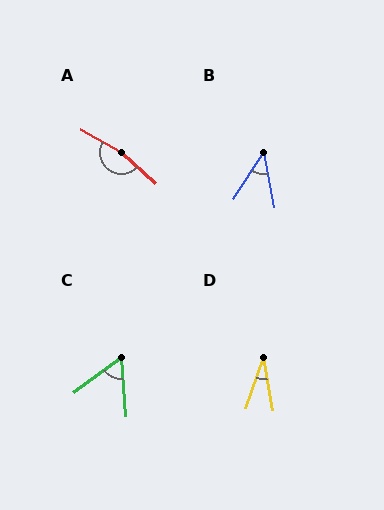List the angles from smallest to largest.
D (29°), B (44°), C (59°), A (167°).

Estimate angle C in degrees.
Approximately 59 degrees.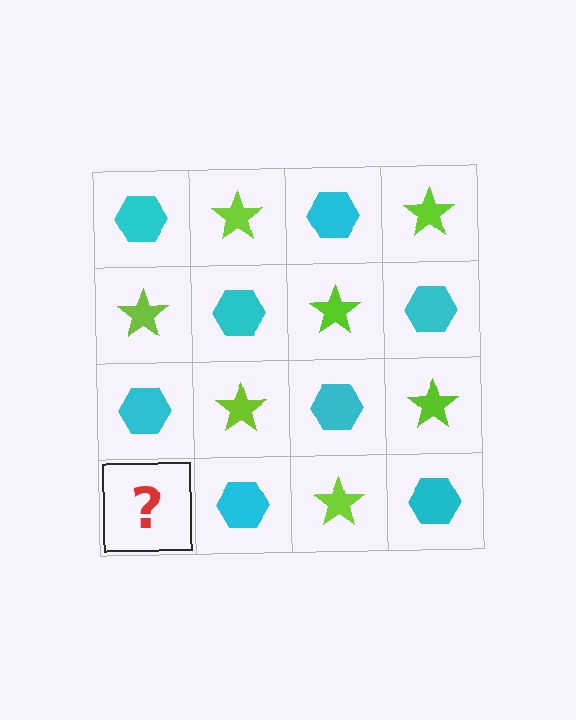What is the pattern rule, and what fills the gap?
The rule is that it alternates cyan hexagon and lime star in a checkerboard pattern. The gap should be filled with a lime star.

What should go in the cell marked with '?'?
The missing cell should contain a lime star.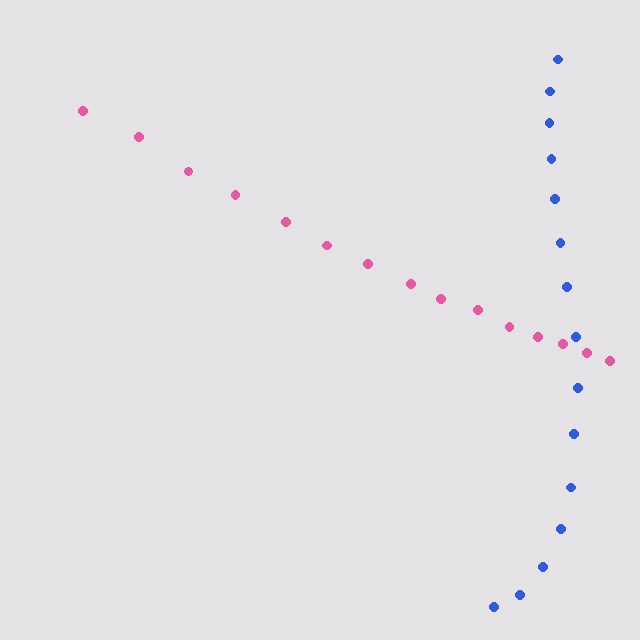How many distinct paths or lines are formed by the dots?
There are 2 distinct paths.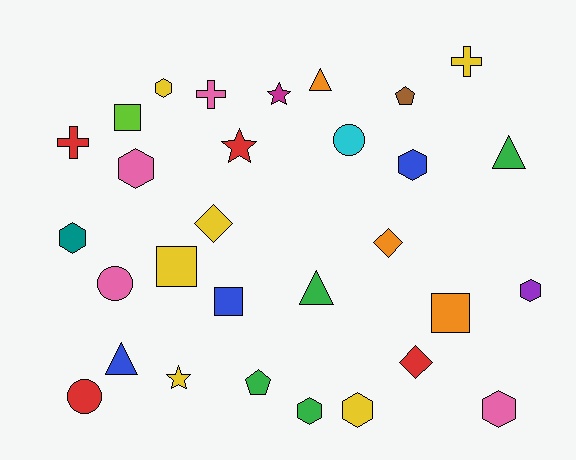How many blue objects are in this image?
There are 3 blue objects.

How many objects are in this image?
There are 30 objects.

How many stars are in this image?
There are 3 stars.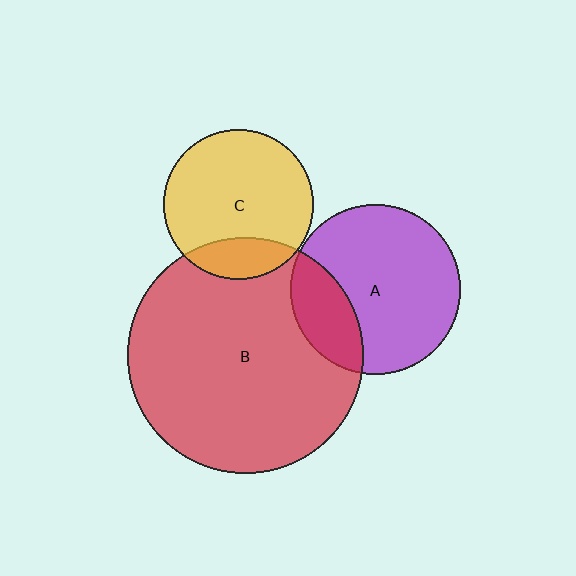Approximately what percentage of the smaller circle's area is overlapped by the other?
Approximately 20%.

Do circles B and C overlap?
Yes.